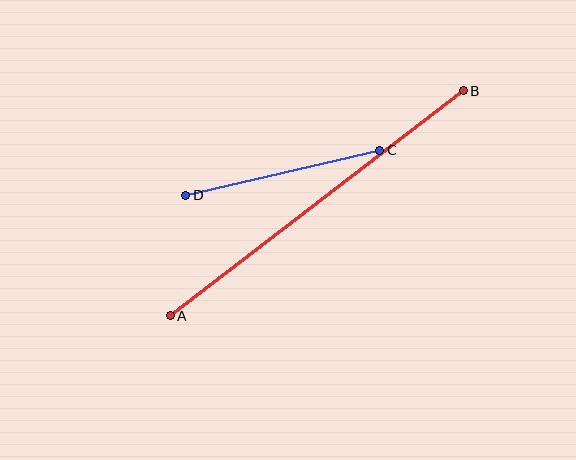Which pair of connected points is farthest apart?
Points A and B are farthest apart.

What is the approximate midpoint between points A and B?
The midpoint is at approximately (317, 203) pixels.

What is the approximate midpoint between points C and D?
The midpoint is at approximately (283, 173) pixels.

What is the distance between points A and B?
The distance is approximately 370 pixels.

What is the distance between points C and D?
The distance is approximately 199 pixels.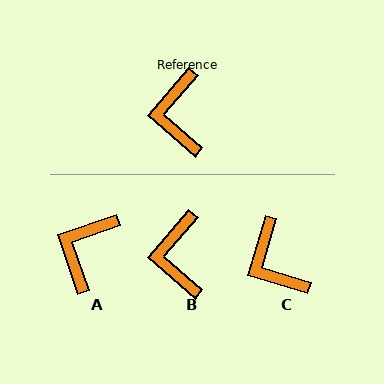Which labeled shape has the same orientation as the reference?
B.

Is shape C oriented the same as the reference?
No, it is off by about 24 degrees.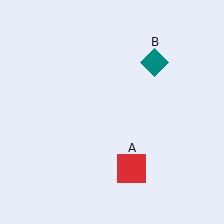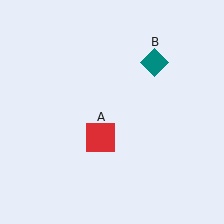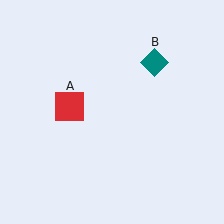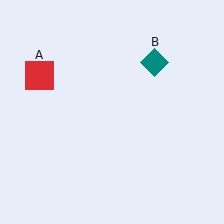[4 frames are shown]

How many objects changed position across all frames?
1 object changed position: red square (object A).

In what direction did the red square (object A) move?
The red square (object A) moved up and to the left.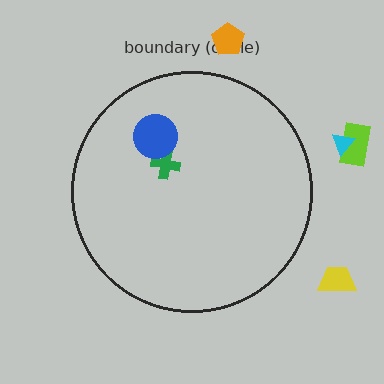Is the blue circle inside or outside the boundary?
Inside.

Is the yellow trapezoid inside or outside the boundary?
Outside.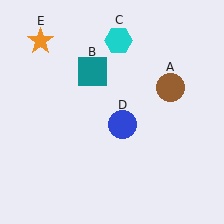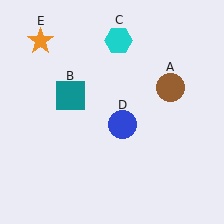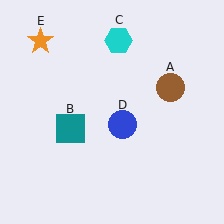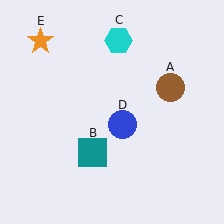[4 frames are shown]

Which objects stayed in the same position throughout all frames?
Brown circle (object A) and cyan hexagon (object C) and blue circle (object D) and orange star (object E) remained stationary.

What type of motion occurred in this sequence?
The teal square (object B) rotated counterclockwise around the center of the scene.